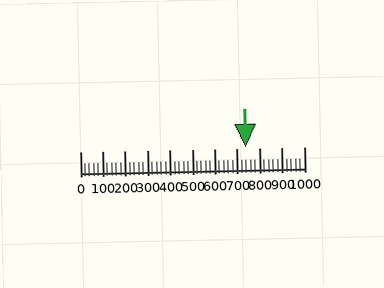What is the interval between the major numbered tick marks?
The major tick marks are spaced 100 units apart.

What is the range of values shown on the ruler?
The ruler shows values from 0 to 1000.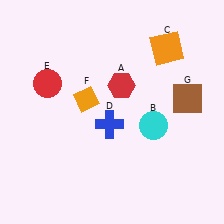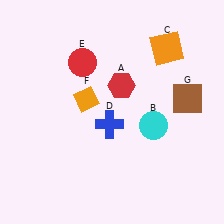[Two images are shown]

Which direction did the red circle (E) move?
The red circle (E) moved right.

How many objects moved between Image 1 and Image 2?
1 object moved between the two images.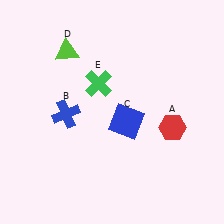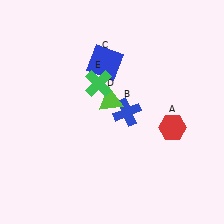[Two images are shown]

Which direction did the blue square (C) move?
The blue square (C) moved up.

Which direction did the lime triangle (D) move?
The lime triangle (D) moved down.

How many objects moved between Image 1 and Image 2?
3 objects moved between the two images.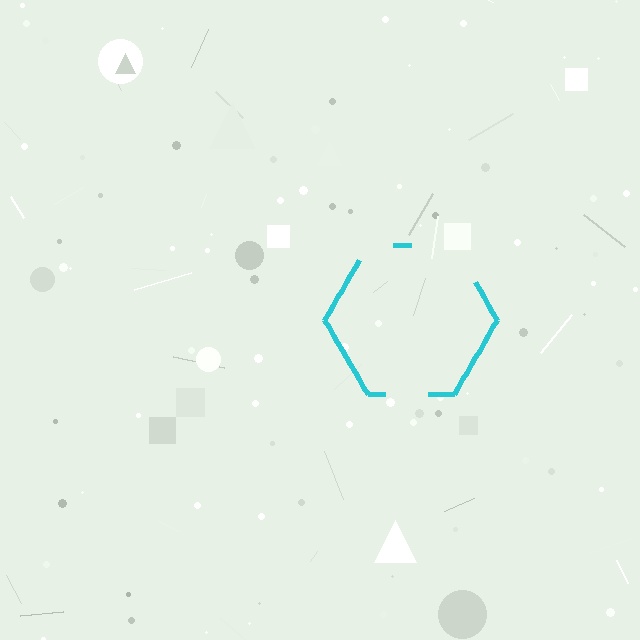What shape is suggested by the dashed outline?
The dashed outline suggests a hexagon.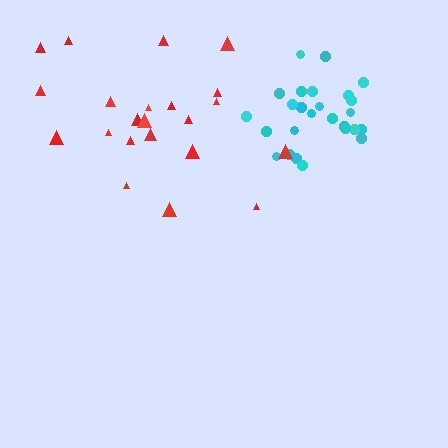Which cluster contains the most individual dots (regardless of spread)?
Cyan (26).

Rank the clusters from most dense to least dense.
cyan, red.